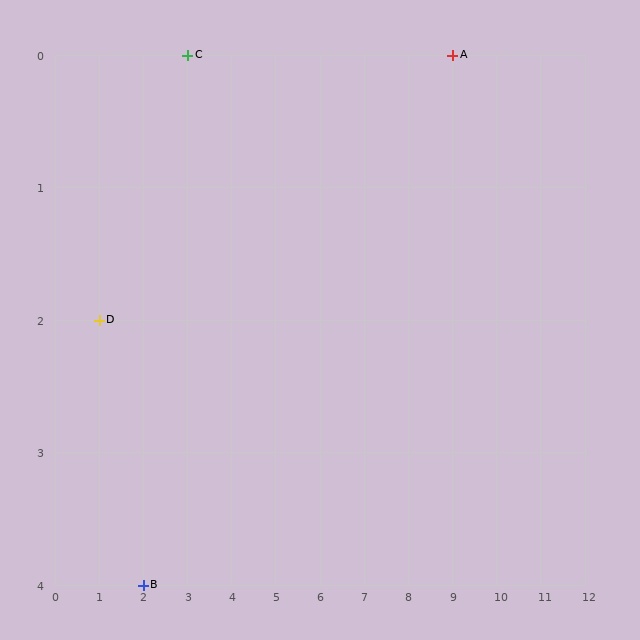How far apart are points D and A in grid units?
Points D and A are 8 columns and 2 rows apart (about 8.2 grid units diagonally).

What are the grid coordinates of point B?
Point B is at grid coordinates (2, 4).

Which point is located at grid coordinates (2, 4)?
Point B is at (2, 4).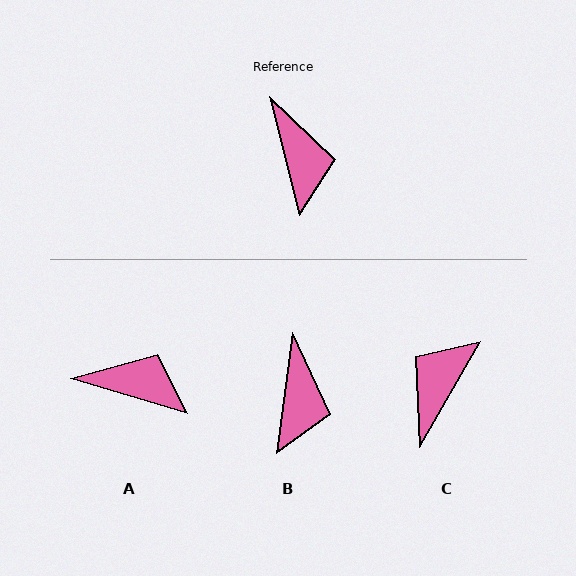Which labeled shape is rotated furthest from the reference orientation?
C, about 135 degrees away.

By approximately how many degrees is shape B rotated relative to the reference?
Approximately 22 degrees clockwise.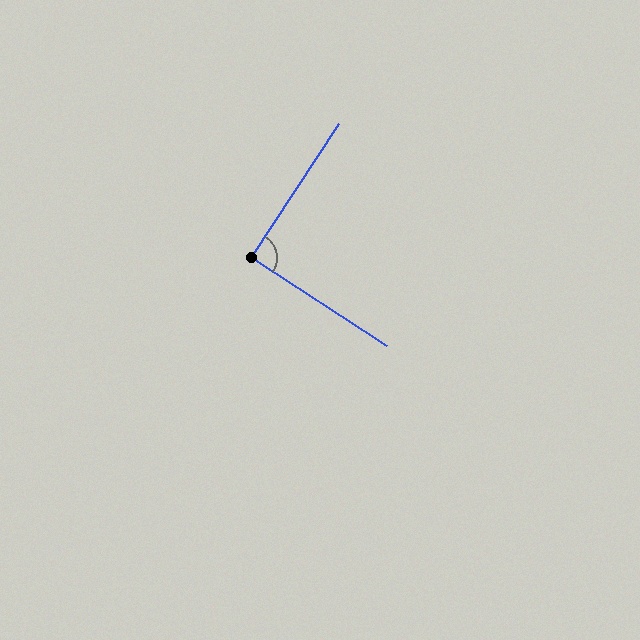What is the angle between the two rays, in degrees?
Approximately 90 degrees.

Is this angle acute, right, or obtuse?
It is approximately a right angle.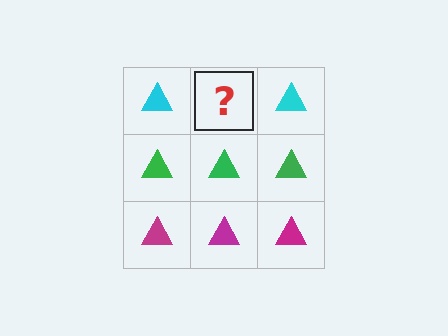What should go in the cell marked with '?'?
The missing cell should contain a cyan triangle.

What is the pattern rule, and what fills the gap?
The rule is that each row has a consistent color. The gap should be filled with a cyan triangle.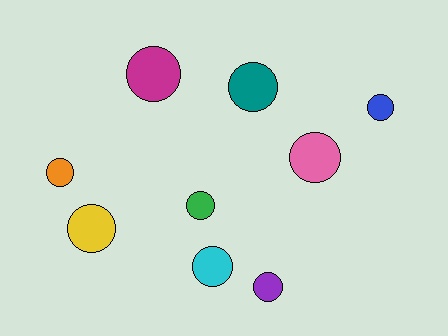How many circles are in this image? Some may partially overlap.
There are 9 circles.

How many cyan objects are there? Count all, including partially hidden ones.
There is 1 cyan object.